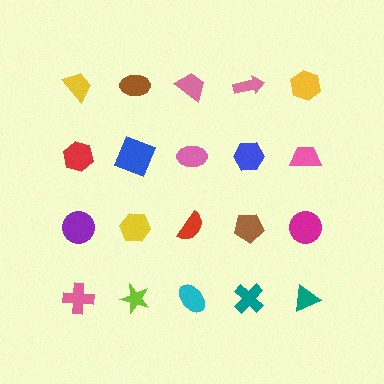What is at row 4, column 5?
A teal triangle.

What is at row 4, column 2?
A lime star.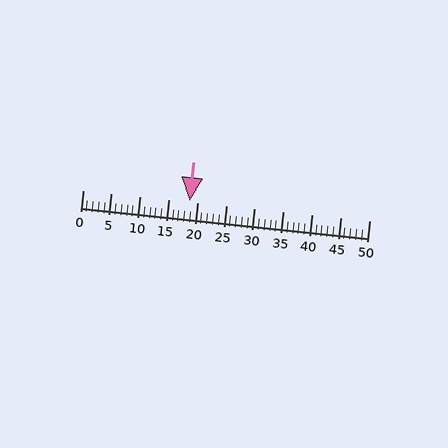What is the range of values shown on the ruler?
The ruler shows values from 0 to 50.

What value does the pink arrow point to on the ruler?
The pink arrow points to approximately 19.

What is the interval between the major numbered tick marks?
The major tick marks are spaced 5 units apart.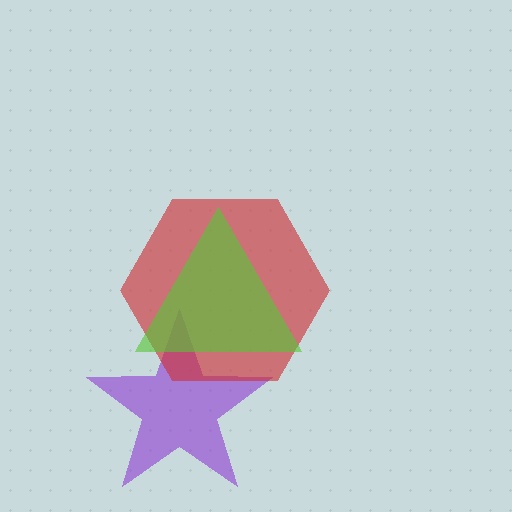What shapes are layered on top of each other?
The layered shapes are: a purple star, a red hexagon, a lime triangle.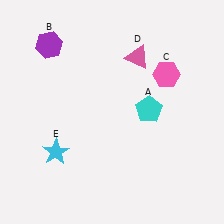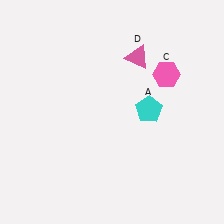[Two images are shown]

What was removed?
The cyan star (E), the purple hexagon (B) were removed in Image 2.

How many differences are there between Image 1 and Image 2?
There are 2 differences between the two images.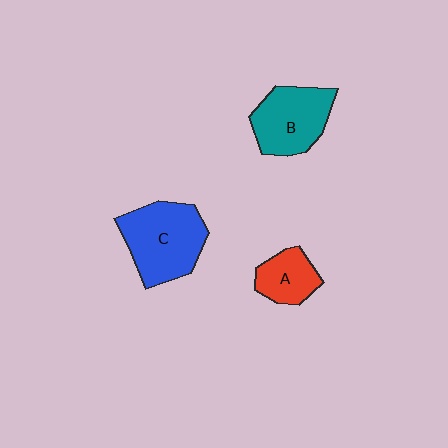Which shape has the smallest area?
Shape A (red).